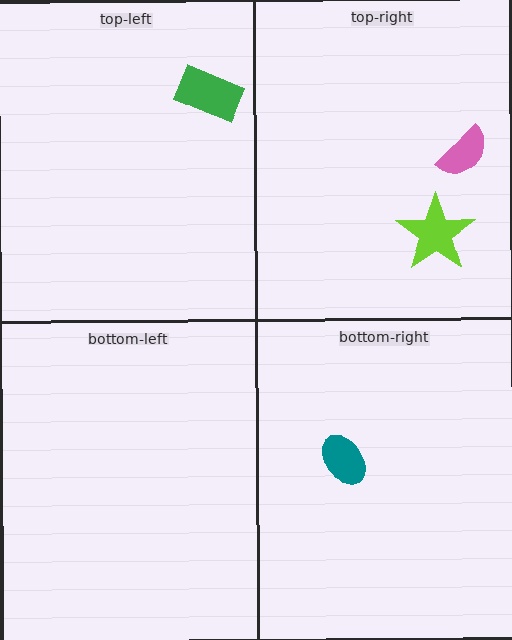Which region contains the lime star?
The top-right region.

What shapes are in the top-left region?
The green rectangle.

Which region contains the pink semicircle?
The top-right region.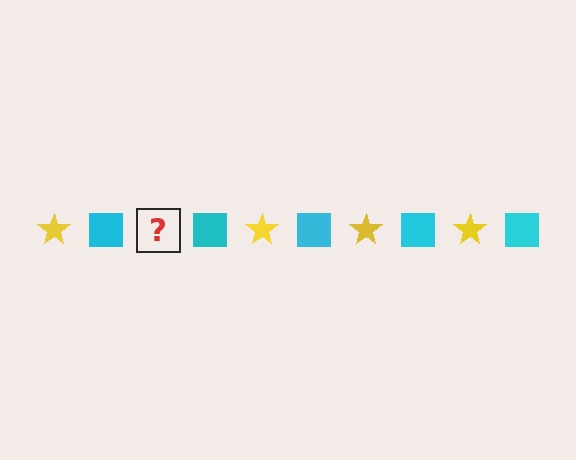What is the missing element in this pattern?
The missing element is a yellow star.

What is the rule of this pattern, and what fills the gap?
The rule is that the pattern alternates between yellow star and cyan square. The gap should be filled with a yellow star.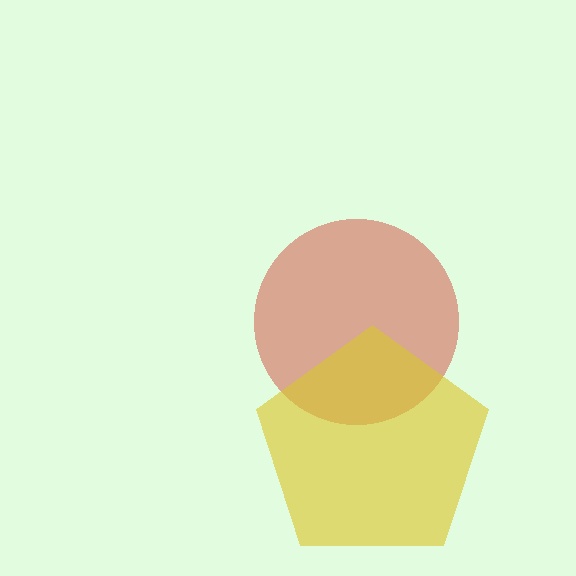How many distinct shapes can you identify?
There are 2 distinct shapes: a red circle, a yellow pentagon.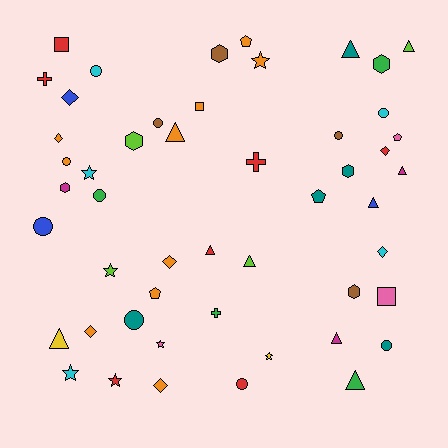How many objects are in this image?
There are 50 objects.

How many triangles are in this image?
There are 10 triangles.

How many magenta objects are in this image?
There are 3 magenta objects.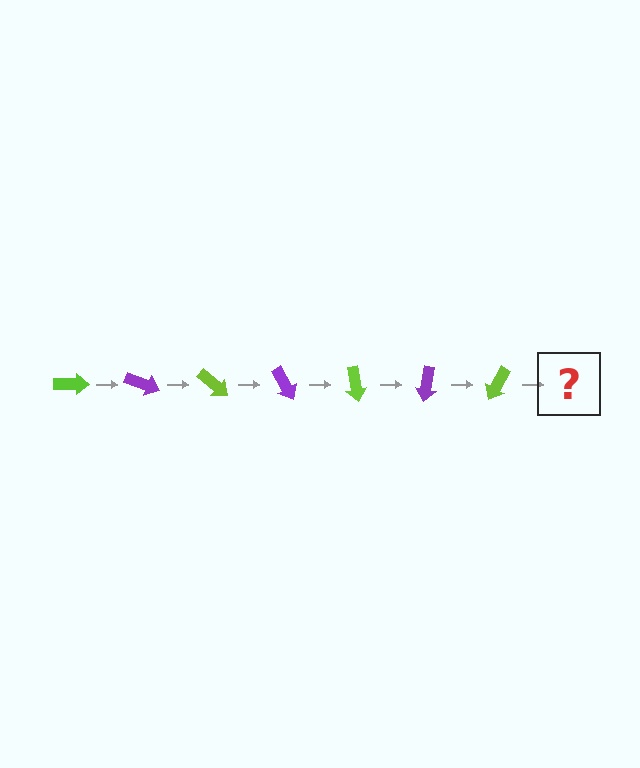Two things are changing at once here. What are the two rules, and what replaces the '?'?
The two rules are that it rotates 20 degrees each step and the color cycles through lime and purple. The '?' should be a purple arrow, rotated 140 degrees from the start.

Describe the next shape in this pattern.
It should be a purple arrow, rotated 140 degrees from the start.